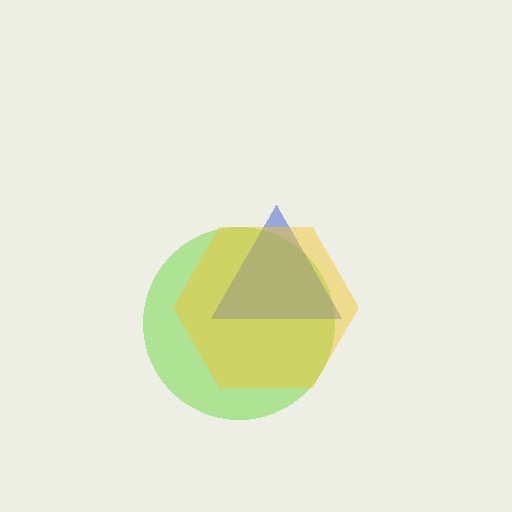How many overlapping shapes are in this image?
There are 3 overlapping shapes in the image.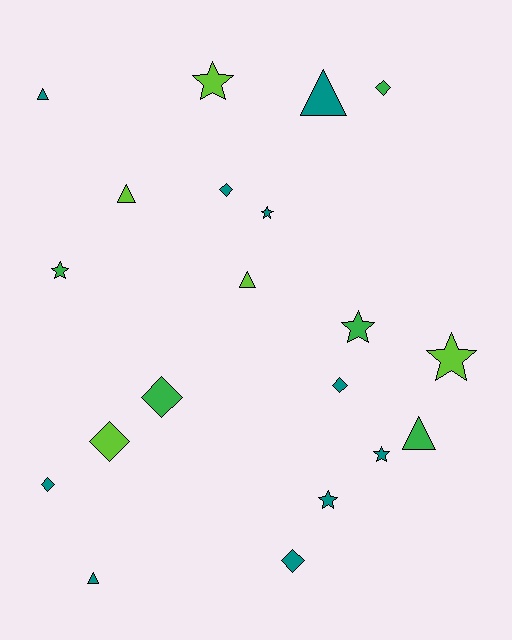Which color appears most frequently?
Teal, with 10 objects.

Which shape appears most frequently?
Diamond, with 7 objects.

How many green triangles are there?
There is 1 green triangle.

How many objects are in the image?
There are 20 objects.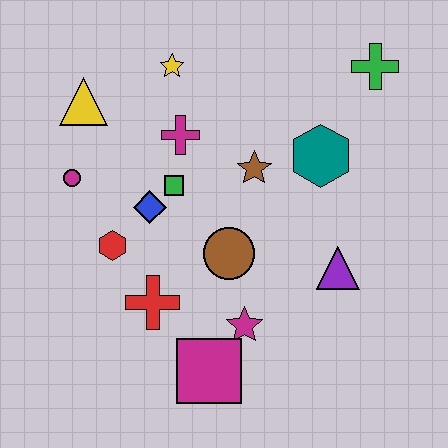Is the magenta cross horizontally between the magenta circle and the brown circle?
Yes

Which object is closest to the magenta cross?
The green square is closest to the magenta cross.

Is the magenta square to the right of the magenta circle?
Yes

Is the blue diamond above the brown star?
No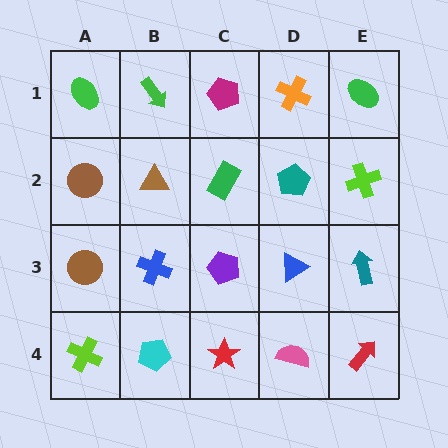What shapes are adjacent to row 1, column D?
A teal pentagon (row 2, column D), a magenta pentagon (row 1, column C), a green ellipse (row 1, column E).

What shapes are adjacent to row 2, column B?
A green arrow (row 1, column B), a blue cross (row 3, column B), a brown circle (row 2, column A), a green rectangle (row 2, column C).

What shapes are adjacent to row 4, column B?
A blue cross (row 3, column B), a lime cross (row 4, column A), a red star (row 4, column C).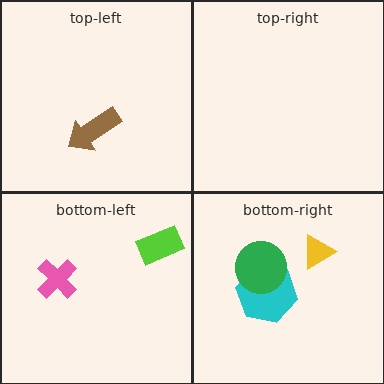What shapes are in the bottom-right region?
The cyan hexagon, the green circle, the yellow triangle.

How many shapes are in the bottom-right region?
3.